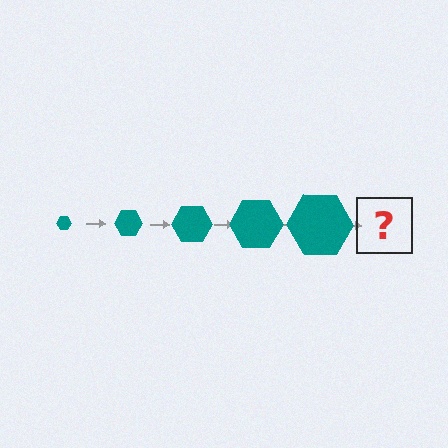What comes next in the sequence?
The next element should be a teal hexagon, larger than the previous one.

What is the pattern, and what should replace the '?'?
The pattern is that the hexagon gets progressively larger each step. The '?' should be a teal hexagon, larger than the previous one.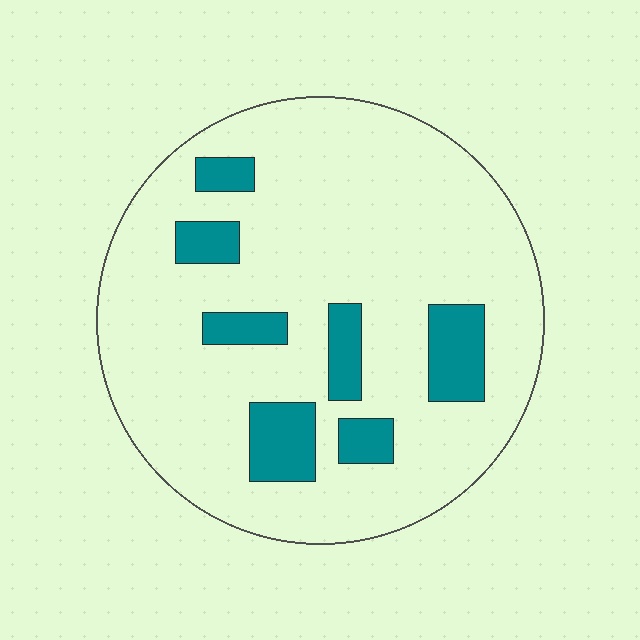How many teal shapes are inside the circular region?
7.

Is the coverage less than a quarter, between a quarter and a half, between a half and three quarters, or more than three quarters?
Less than a quarter.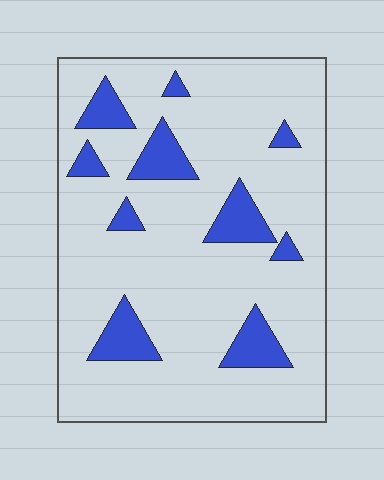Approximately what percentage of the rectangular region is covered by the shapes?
Approximately 15%.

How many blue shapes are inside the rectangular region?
10.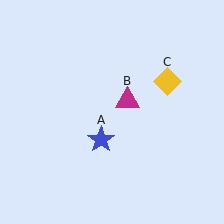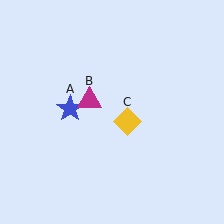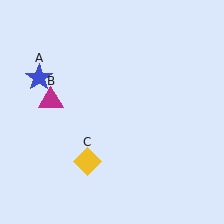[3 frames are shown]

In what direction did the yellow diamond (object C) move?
The yellow diamond (object C) moved down and to the left.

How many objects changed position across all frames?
3 objects changed position: blue star (object A), magenta triangle (object B), yellow diamond (object C).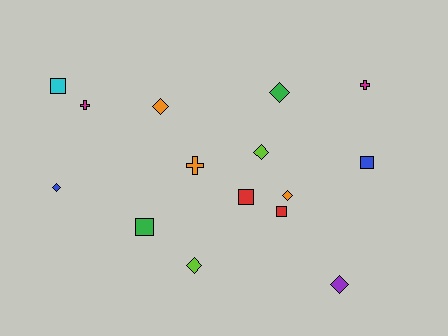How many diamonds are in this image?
There are 7 diamonds.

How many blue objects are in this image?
There are 2 blue objects.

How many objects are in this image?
There are 15 objects.